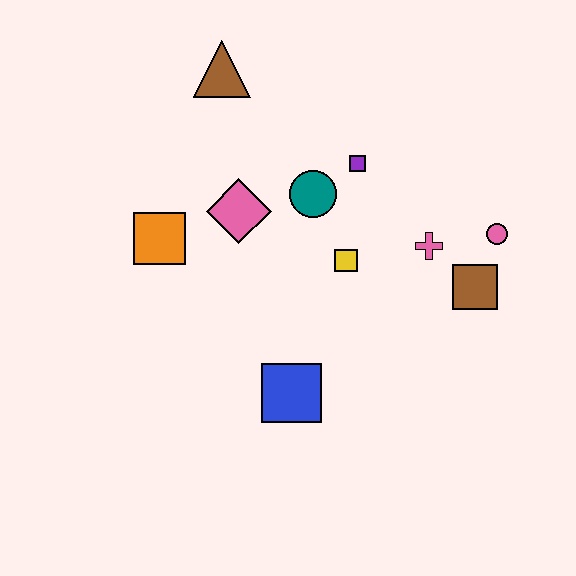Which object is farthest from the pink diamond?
The pink circle is farthest from the pink diamond.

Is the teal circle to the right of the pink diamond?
Yes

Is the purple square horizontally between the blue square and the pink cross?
Yes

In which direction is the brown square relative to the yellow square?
The brown square is to the right of the yellow square.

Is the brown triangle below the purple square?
No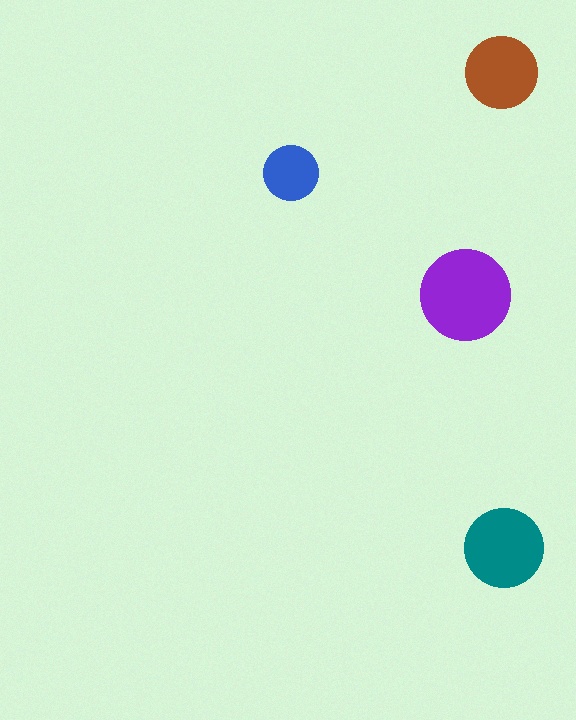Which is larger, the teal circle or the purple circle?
The purple one.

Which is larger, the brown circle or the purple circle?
The purple one.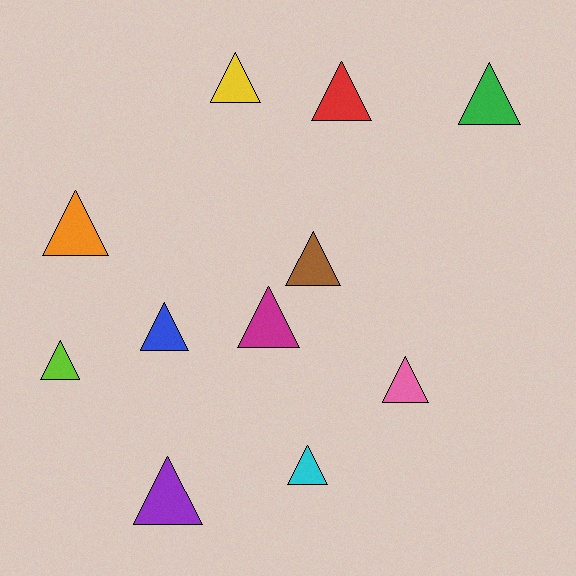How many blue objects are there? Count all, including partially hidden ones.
There is 1 blue object.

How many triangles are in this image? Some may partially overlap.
There are 11 triangles.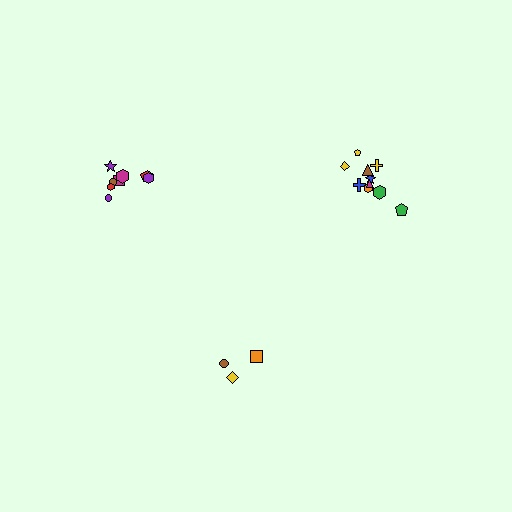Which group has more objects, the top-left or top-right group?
The top-right group.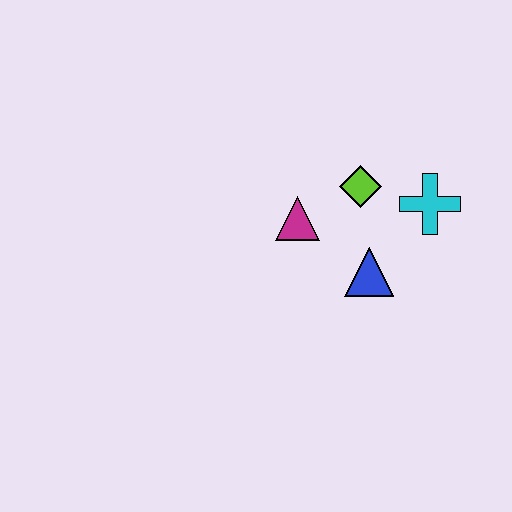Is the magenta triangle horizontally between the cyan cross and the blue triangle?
No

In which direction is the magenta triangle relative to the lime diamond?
The magenta triangle is to the left of the lime diamond.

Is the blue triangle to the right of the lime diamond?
Yes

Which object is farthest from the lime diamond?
The blue triangle is farthest from the lime diamond.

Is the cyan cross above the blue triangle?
Yes